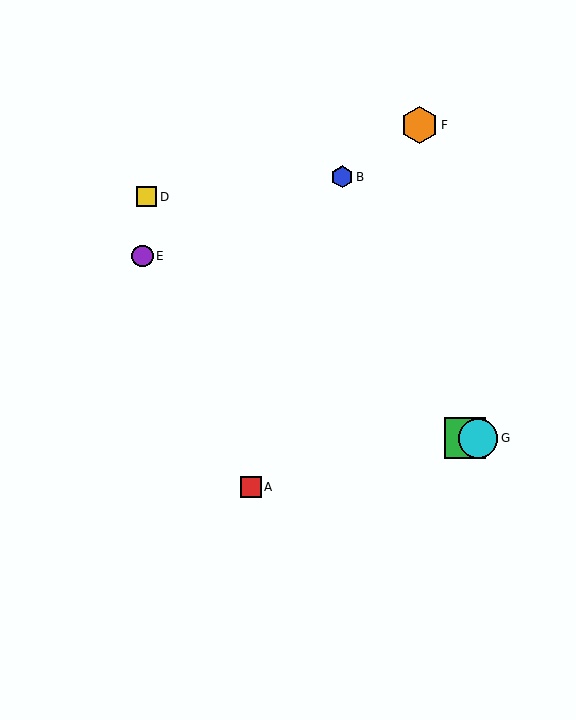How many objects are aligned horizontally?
2 objects (C, G) are aligned horizontally.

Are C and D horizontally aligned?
No, C is at y≈438 and D is at y≈197.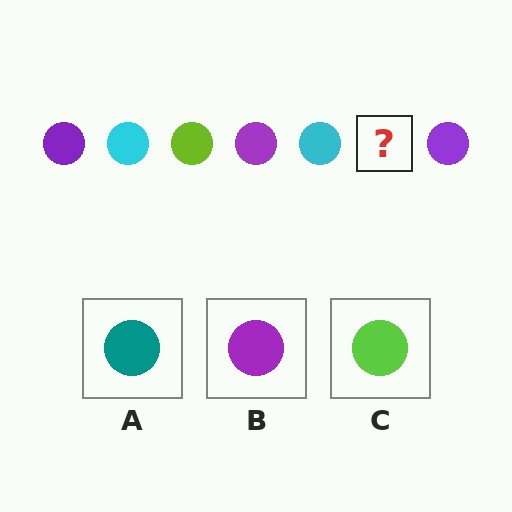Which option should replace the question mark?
Option C.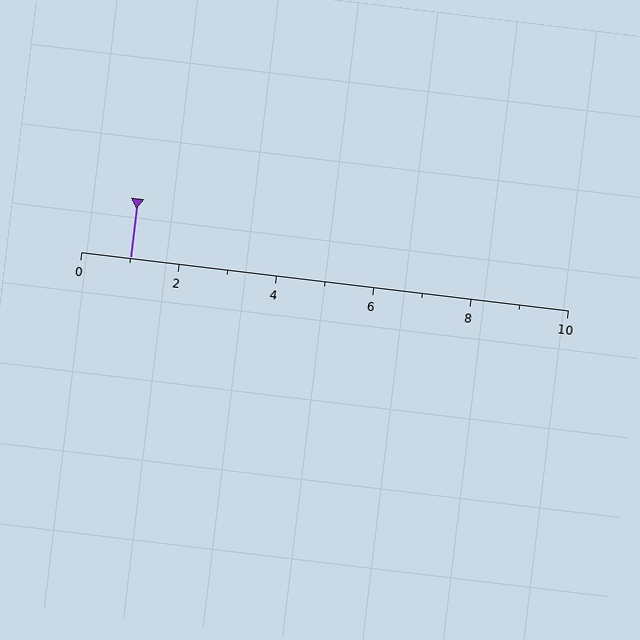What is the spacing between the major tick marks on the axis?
The major ticks are spaced 2 apart.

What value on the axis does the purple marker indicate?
The marker indicates approximately 1.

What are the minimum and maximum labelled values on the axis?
The axis runs from 0 to 10.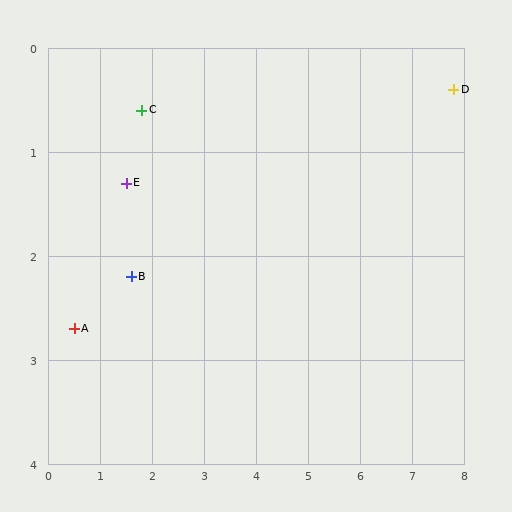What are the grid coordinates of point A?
Point A is at approximately (0.5, 2.7).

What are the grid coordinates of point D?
Point D is at approximately (7.8, 0.4).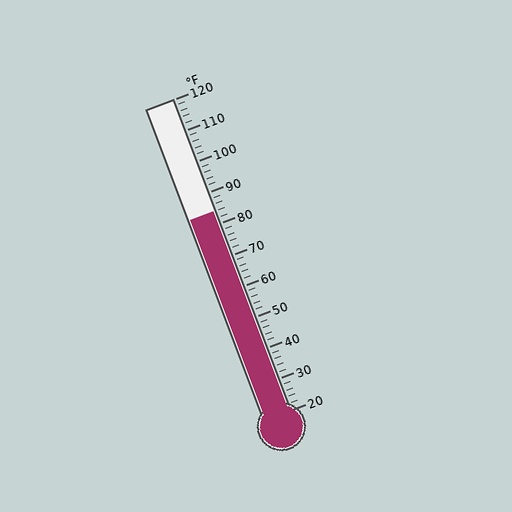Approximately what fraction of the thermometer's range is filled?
The thermometer is filled to approximately 65% of its range.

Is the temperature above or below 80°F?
The temperature is above 80°F.